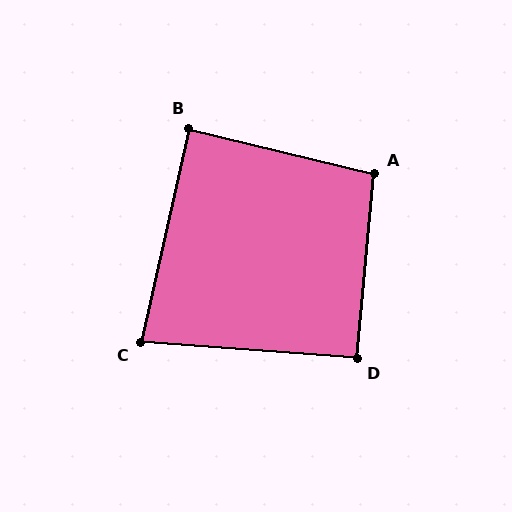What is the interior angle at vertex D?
Approximately 91 degrees (approximately right).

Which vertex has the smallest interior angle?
C, at approximately 82 degrees.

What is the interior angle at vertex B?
Approximately 89 degrees (approximately right).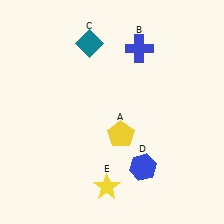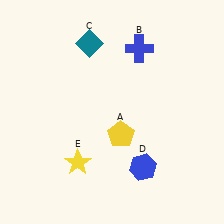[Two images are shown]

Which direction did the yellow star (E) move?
The yellow star (E) moved left.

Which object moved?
The yellow star (E) moved left.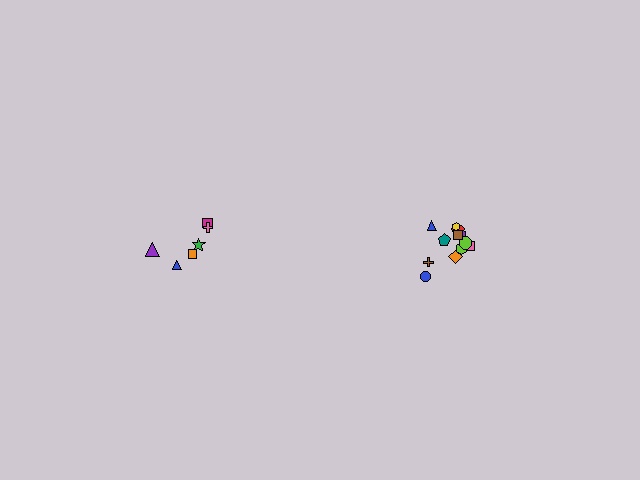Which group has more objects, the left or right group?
The right group.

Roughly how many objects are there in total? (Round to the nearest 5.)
Roughly 20 objects in total.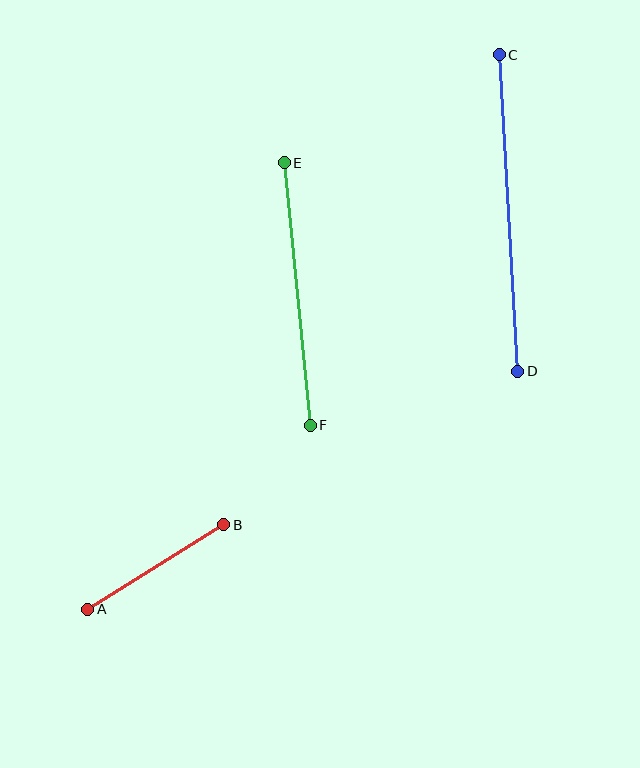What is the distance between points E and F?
The distance is approximately 264 pixels.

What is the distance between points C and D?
The distance is approximately 317 pixels.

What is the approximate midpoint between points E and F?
The midpoint is at approximately (297, 294) pixels.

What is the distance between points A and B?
The distance is approximately 160 pixels.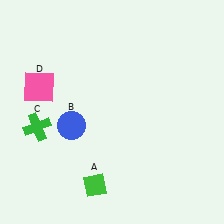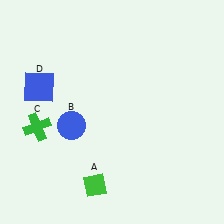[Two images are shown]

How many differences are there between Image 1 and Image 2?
There is 1 difference between the two images.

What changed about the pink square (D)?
In Image 1, D is pink. In Image 2, it changed to blue.